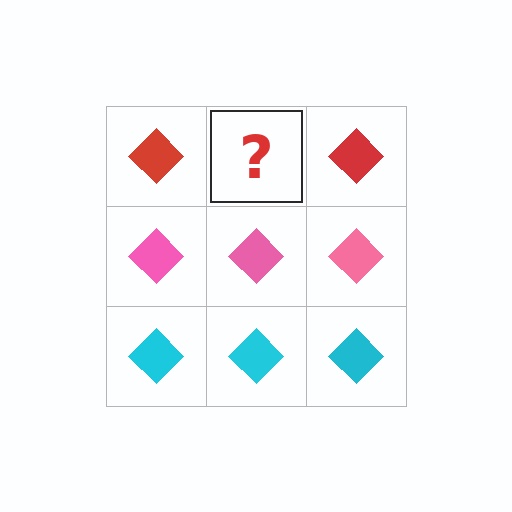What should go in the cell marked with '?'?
The missing cell should contain a red diamond.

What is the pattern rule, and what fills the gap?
The rule is that each row has a consistent color. The gap should be filled with a red diamond.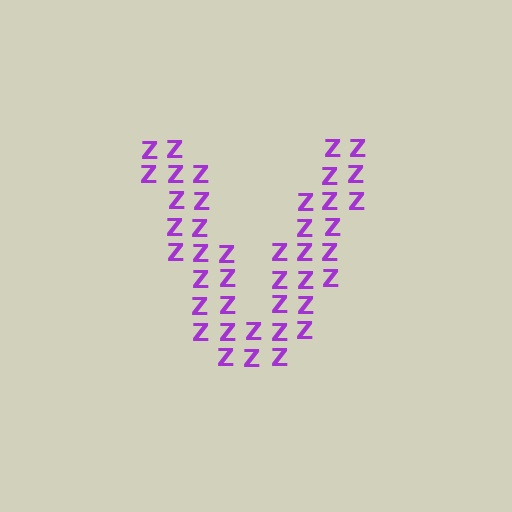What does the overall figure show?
The overall figure shows the letter V.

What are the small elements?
The small elements are letter Z's.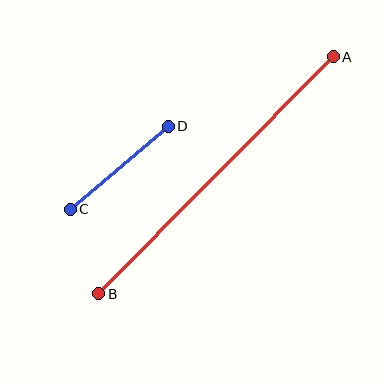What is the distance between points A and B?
The distance is approximately 333 pixels.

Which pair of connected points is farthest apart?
Points A and B are farthest apart.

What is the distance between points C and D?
The distance is approximately 128 pixels.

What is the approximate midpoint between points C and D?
The midpoint is at approximately (119, 168) pixels.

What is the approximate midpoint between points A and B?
The midpoint is at approximately (216, 175) pixels.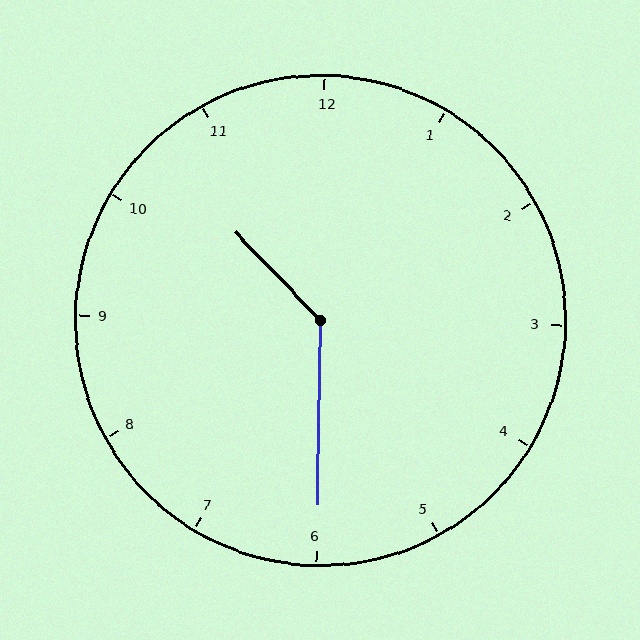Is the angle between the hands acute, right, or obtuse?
It is obtuse.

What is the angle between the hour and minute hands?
Approximately 135 degrees.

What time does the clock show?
10:30.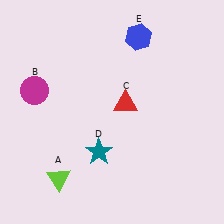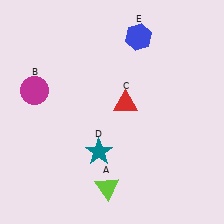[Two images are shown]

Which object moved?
The lime triangle (A) moved right.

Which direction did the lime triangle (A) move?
The lime triangle (A) moved right.